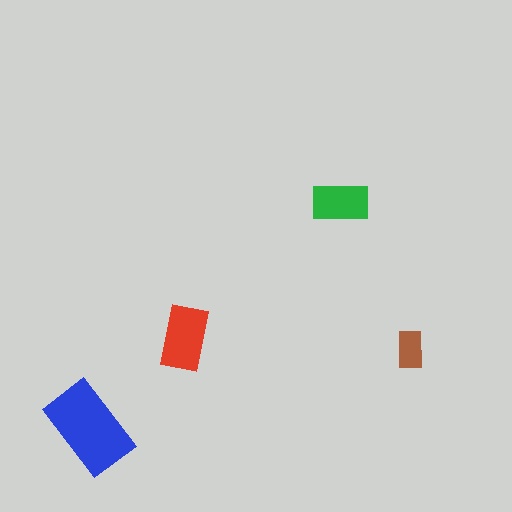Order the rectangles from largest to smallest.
the blue one, the red one, the green one, the brown one.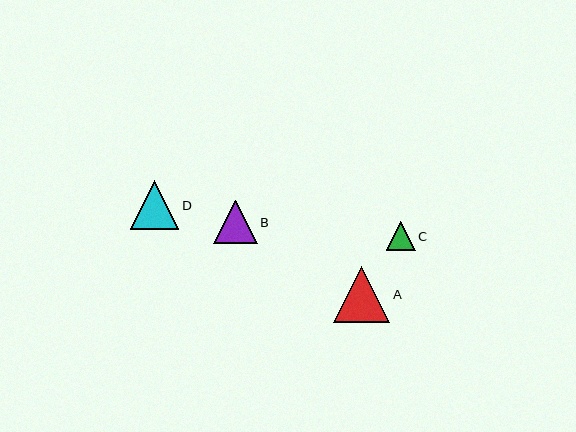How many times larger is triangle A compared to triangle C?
Triangle A is approximately 2.0 times the size of triangle C.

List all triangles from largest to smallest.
From largest to smallest: A, D, B, C.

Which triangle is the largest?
Triangle A is the largest with a size of approximately 57 pixels.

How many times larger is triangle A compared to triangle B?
Triangle A is approximately 1.3 times the size of triangle B.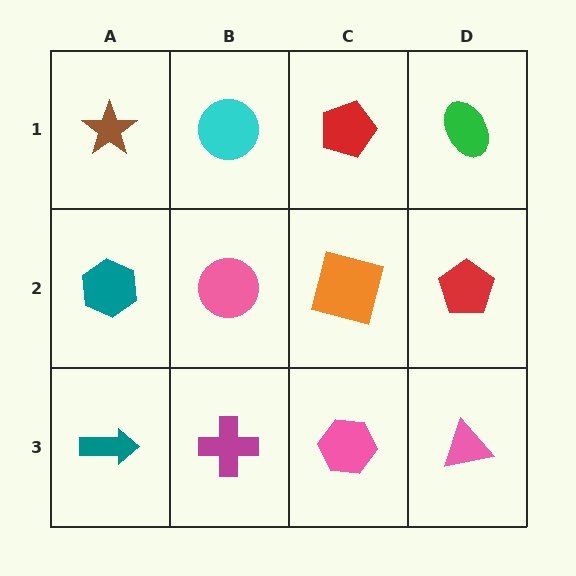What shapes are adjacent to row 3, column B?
A pink circle (row 2, column B), a teal arrow (row 3, column A), a pink hexagon (row 3, column C).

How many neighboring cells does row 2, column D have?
3.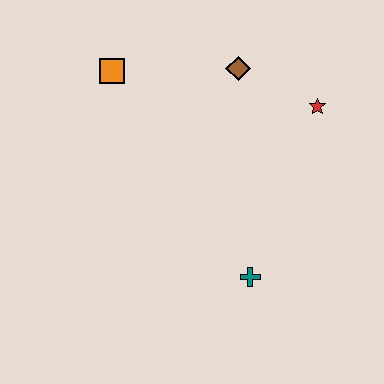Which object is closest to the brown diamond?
The red star is closest to the brown diamond.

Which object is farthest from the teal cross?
The orange square is farthest from the teal cross.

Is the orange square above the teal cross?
Yes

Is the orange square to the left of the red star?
Yes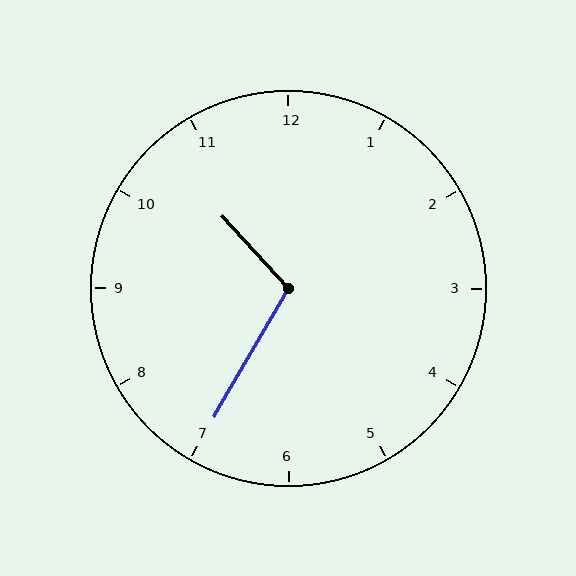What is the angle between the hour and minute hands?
Approximately 108 degrees.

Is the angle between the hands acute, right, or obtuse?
It is obtuse.